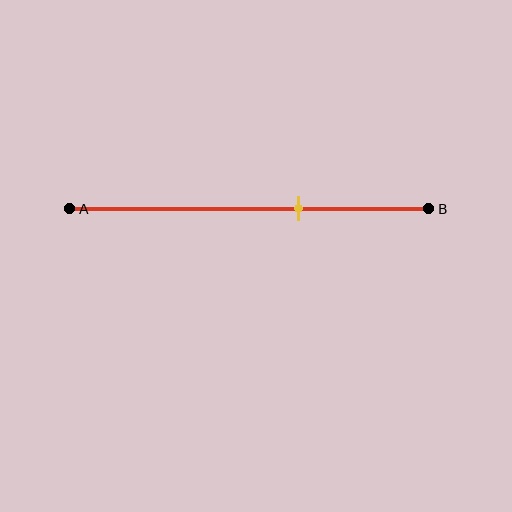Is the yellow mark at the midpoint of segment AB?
No, the mark is at about 65% from A, not at the 50% midpoint.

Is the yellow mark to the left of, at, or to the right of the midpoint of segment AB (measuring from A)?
The yellow mark is to the right of the midpoint of segment AB.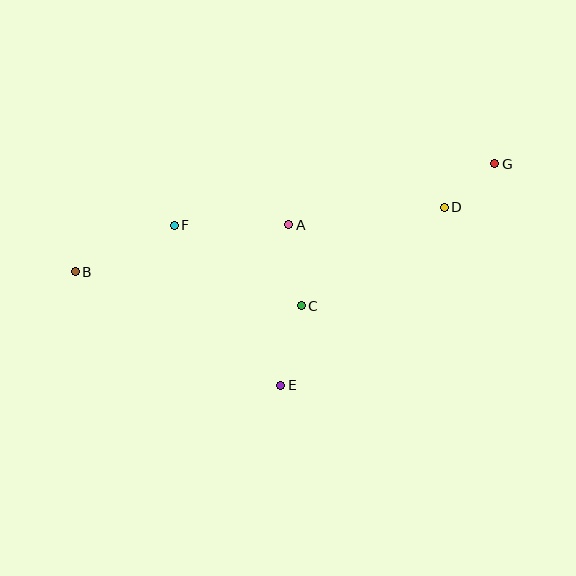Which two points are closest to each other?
Points D and G are closest to each other.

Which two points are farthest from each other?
Points B and G are farthest from each other.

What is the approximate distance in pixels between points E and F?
The distance between E and F is approximately 192 pixels.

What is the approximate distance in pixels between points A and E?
The distance between A and E is approximately 161 pixels.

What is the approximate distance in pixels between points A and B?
The distance between A and B is approximately 218 pixels.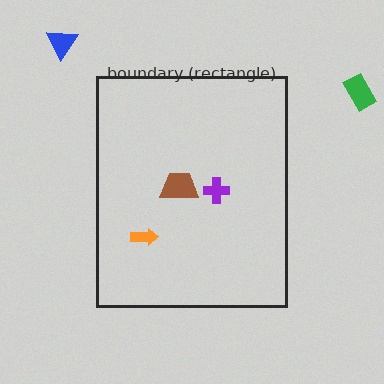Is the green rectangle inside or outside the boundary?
Outside.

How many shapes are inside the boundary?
3 inside, 2 outside.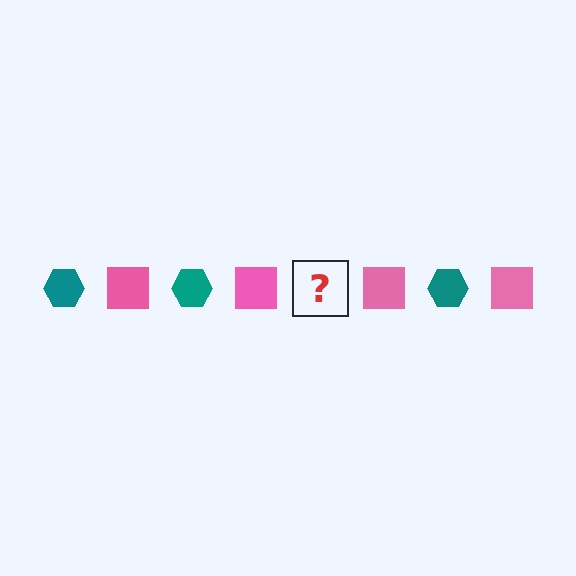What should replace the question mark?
The question mark should be replaced with a teal hexagon.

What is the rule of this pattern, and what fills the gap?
The rule is that the pattern alternates between teal hexagon and pink square. The gap should be filled with a teal hexagon.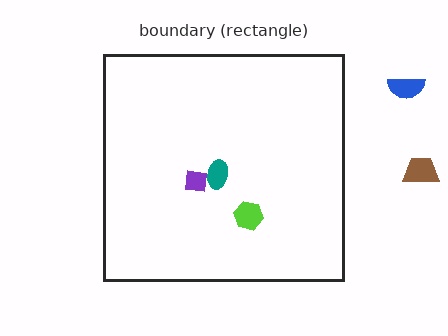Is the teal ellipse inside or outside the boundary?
Inside.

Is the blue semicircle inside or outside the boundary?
Outside.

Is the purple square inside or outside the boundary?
Inside.